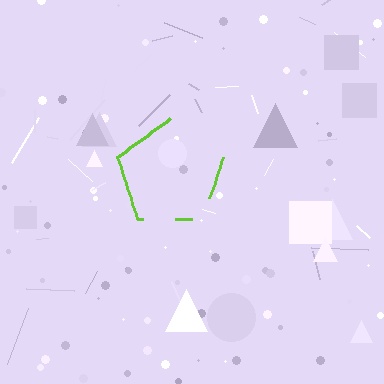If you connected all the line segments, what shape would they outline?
They would outline a pentagon.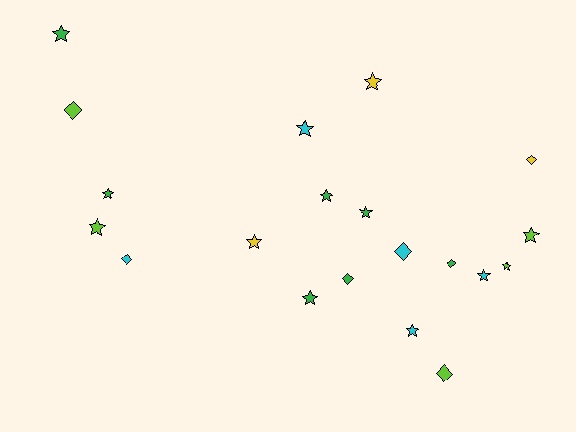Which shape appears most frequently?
Star, with 13 objects.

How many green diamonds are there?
There are 2 green diamonds.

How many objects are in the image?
There are 20 objects.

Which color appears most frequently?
Green, with 7 objects.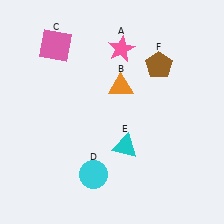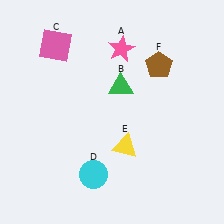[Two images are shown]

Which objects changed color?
B changed from orange to green. E changed from cyan to yellow.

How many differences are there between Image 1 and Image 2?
There are 2 differences between the two images.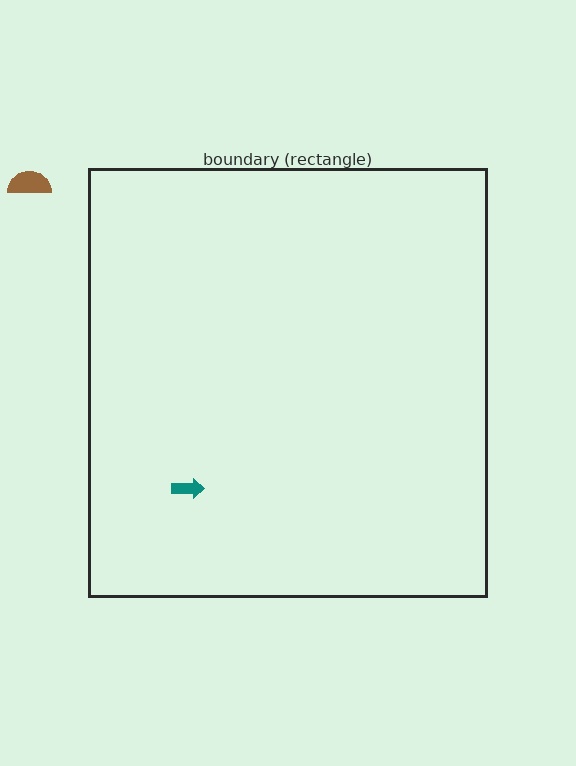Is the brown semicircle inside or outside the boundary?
Outside.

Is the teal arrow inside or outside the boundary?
Inside.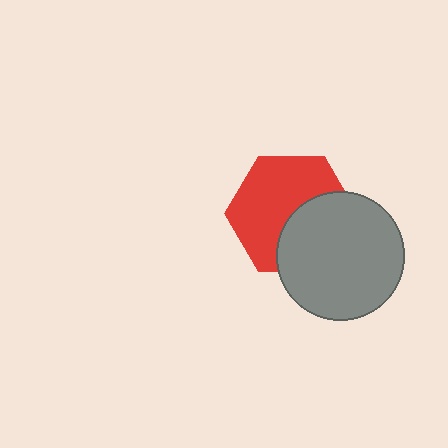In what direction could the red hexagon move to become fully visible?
The red hexagon could move toward the upper-left. That would shift it out from behind the gray circle entirely.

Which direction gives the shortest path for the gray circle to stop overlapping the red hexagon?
Moving toward the lower-right gives the shortest separation.